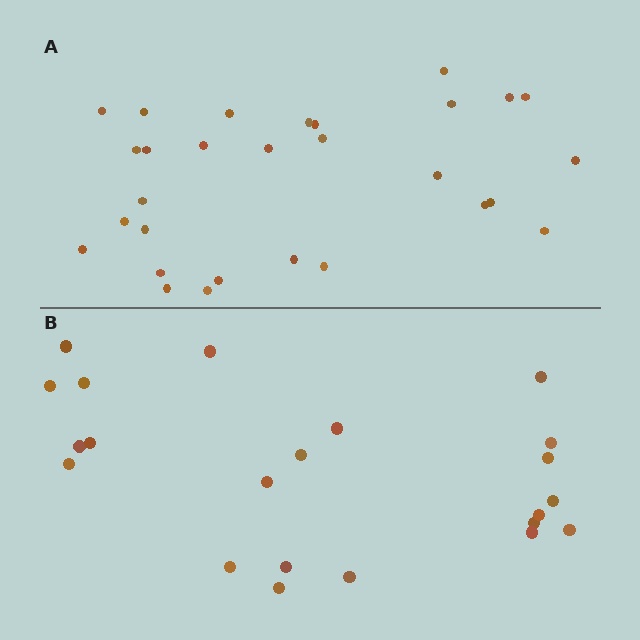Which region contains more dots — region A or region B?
Region A (the top region) has more dots.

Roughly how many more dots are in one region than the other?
Region A has roughly 8 or so more dots than region B.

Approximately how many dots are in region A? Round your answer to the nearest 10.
About 30 dots. (The exact count is 29, which rounds to 30.)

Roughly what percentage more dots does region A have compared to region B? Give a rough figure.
About 30% more.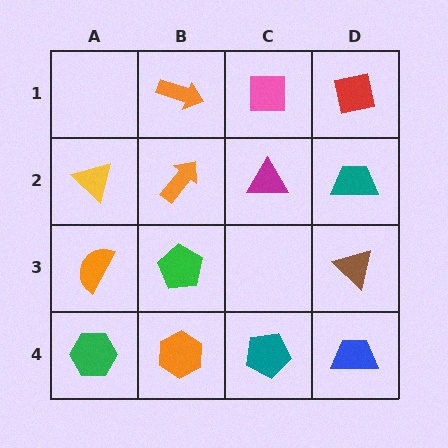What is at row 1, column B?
An orange arrow.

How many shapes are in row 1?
3 shapes.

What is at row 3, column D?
A brown triangle.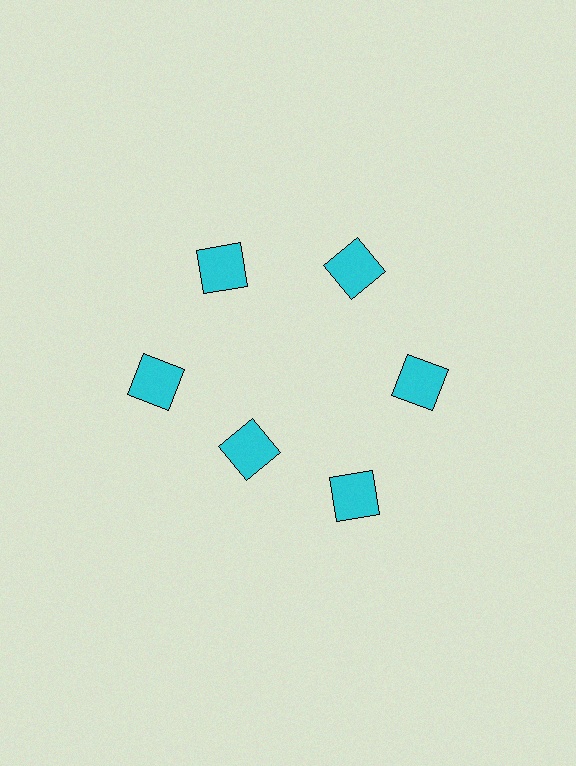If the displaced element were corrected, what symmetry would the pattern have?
It would have 6-fold rotational symmetry — the pattern would map onto itself every 60 degrees.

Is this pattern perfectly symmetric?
No. The 6 cyan squares are arranged in a ring, but one element near the 7 o'clock position is pulled inward toward the center, breaking the 6-fold rotational symmetry.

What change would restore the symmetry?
The symmetry would be restored by moving it outward, back onto the ring so that all 6 squares sit at equal angles and equal distance from the center.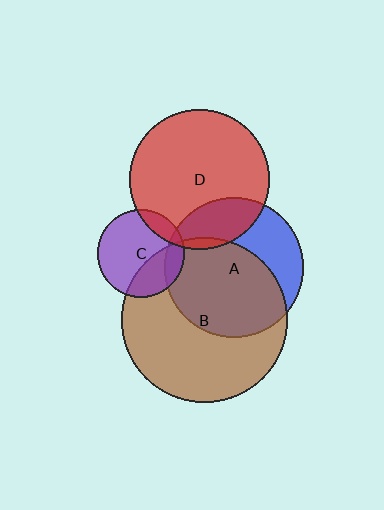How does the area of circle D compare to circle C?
Approximately 2.6 times.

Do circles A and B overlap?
Yes.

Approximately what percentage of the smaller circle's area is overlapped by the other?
Approximately 60%.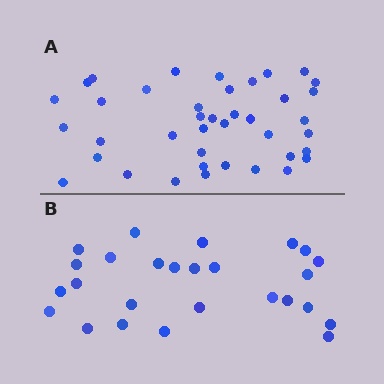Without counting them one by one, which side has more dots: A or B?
Region A (the top region) has more dots.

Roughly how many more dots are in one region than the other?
Region A has approximately 15 more dots than region B.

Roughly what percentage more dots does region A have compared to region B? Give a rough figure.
About 55% more.